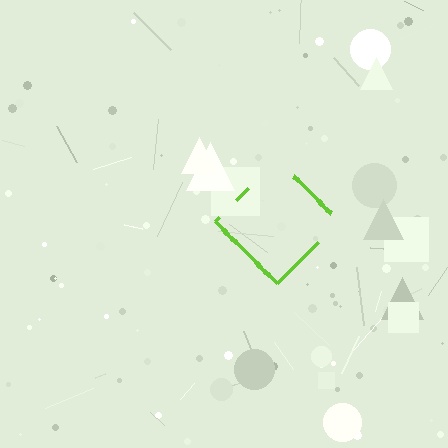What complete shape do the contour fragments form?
The contour fragments form a diamond.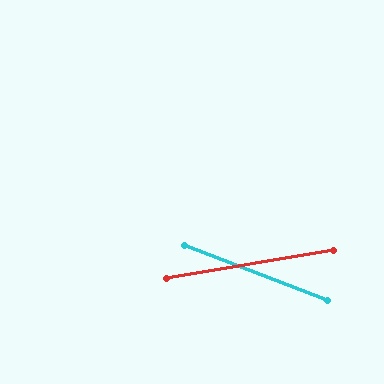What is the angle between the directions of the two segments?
Approximately 31 degrees.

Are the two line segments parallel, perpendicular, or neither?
Neither parallel nor perpendicular — they differ by about 31°.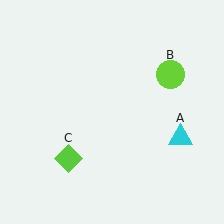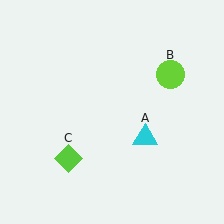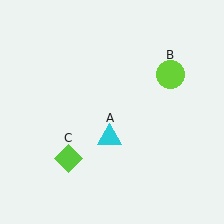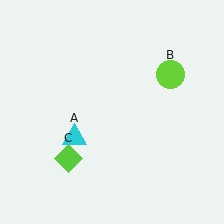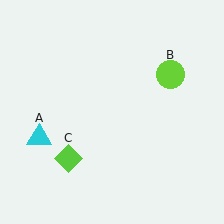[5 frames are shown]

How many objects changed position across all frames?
1 object changed position: cyan triangle (object A).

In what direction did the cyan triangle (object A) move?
The cyan triangle (object A) moved left.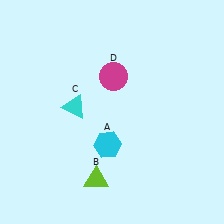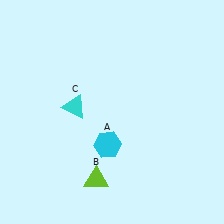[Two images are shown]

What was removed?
The magenta circle (D) was removed in Image 2.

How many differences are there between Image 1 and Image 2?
There is 1 difference between the two images.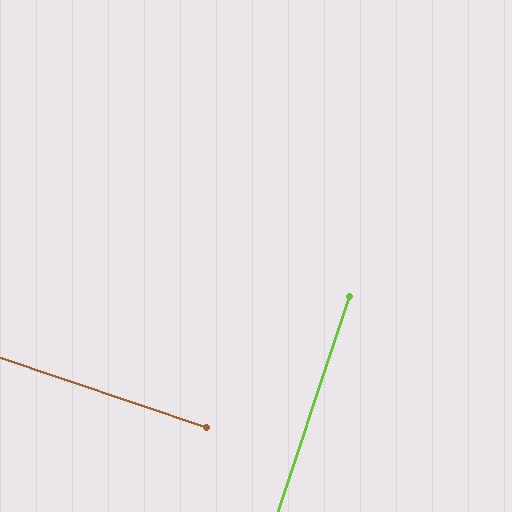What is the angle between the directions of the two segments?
Approximately 90 degrees.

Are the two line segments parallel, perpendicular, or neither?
Perpendicular — they meet at approximately 90°.